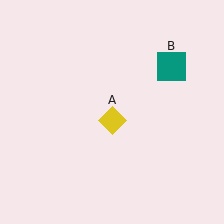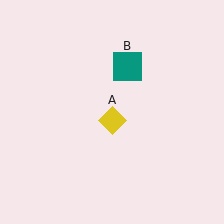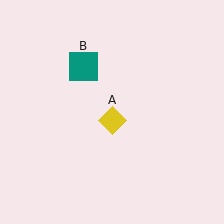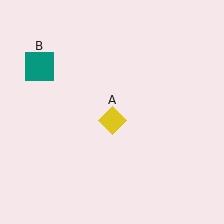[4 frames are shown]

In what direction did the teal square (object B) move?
The teal square (object B) moved left.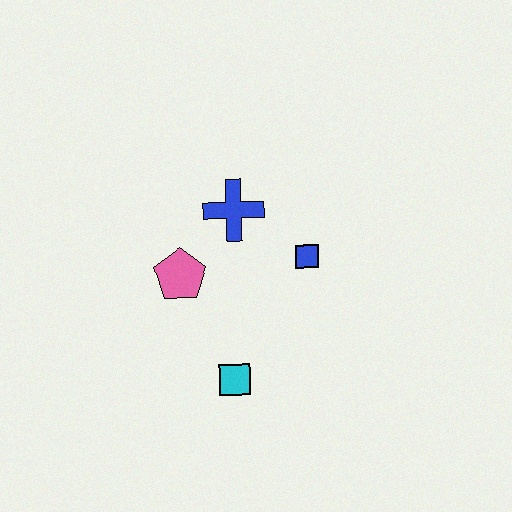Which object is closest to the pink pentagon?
The blue cross is closest to the pink pentagon.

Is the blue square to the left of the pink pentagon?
No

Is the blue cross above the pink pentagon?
Yes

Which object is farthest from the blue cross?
The cyan square is farthest from the blue cross.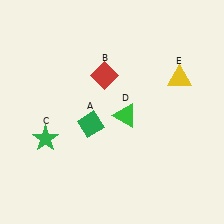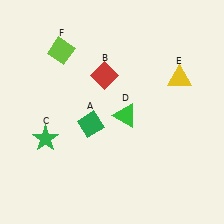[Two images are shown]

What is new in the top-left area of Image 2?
A lime diamond (F) was added in the top-left area of Image 2.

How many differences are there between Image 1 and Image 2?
There is 1 difference between the two images.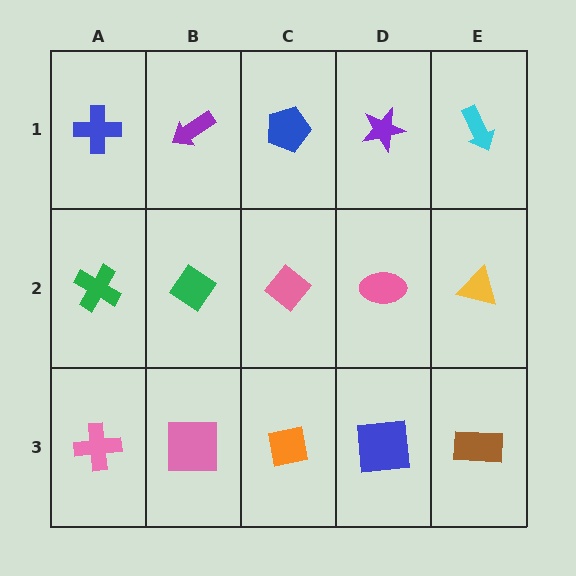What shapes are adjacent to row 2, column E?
A cyan arrow (row 1, column E), a brown rectangle (row 3, column E), a pink ellipse (row 2, column D).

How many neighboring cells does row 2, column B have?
4.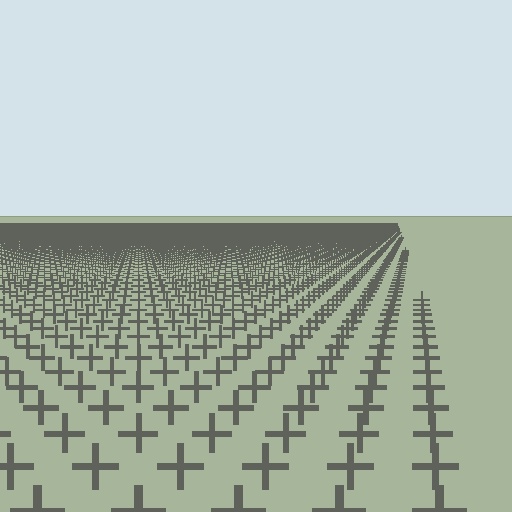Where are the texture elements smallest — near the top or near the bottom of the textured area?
Near the top.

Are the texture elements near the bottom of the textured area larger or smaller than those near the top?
Larger. Near the bottom, elements are closer to the viewer and appear at a bigger on-screen size.